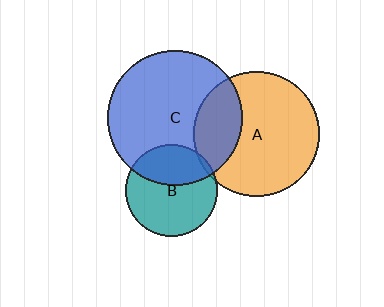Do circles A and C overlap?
Yes.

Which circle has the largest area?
Circle C (blue).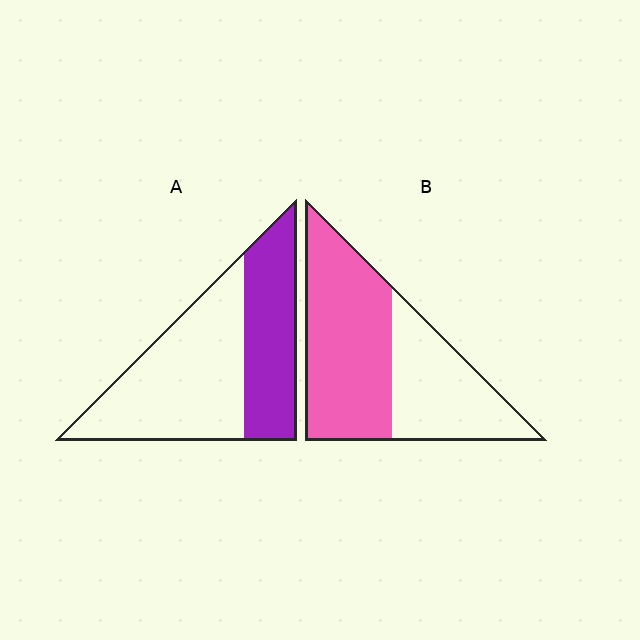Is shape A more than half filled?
No.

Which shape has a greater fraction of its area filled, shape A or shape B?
Shape B.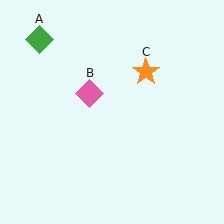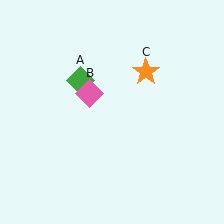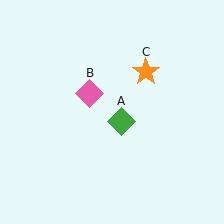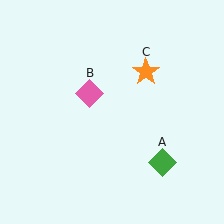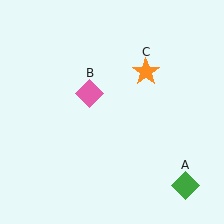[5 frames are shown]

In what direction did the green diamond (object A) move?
The green diamond (object A) moved down and to the right.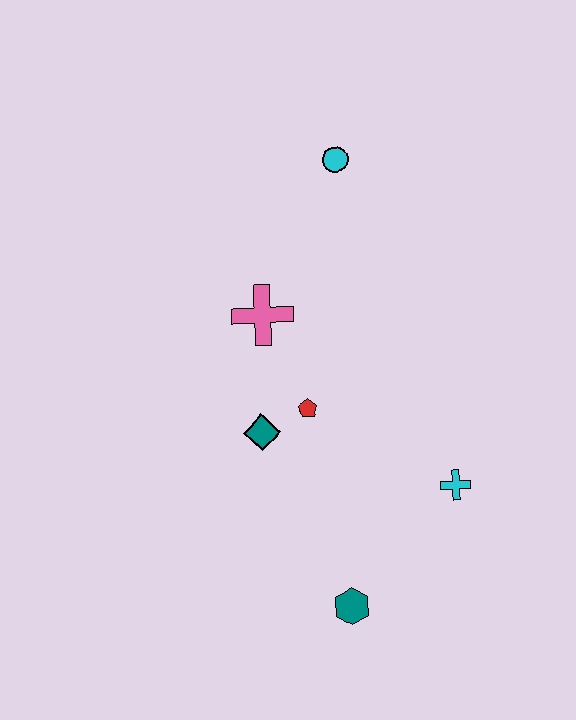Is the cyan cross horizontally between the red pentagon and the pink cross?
No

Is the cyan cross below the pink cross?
Yes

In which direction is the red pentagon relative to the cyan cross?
The red pentagon is to the left of the cyan cross.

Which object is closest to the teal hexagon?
The cyan cross is closest to the teal hexagon.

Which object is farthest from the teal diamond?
The cyan circle is farthest from the teal diamond.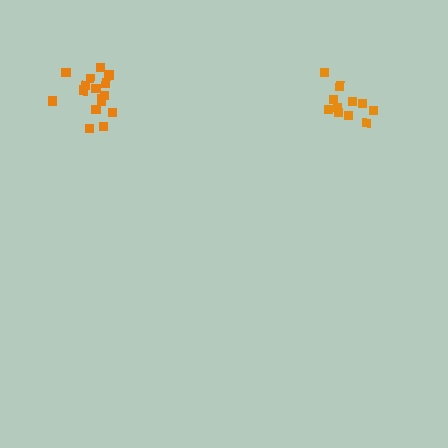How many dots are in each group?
Group 1: 11 dots, Group 2: 16 dots (27 total).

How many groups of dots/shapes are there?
There are 2 groups.